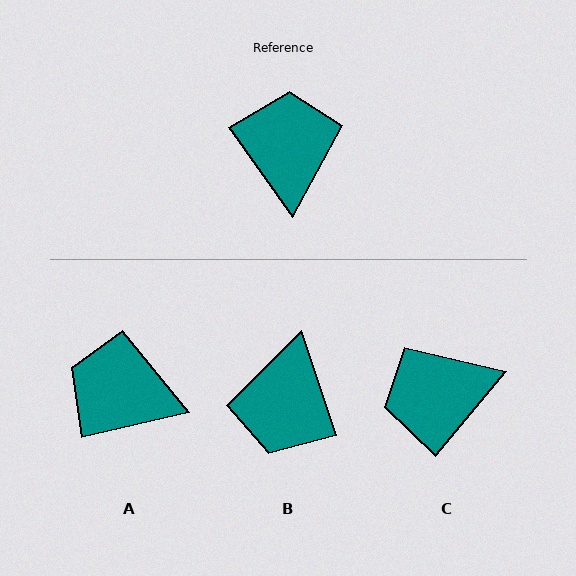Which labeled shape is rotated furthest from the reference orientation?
B, about 163 degrees away.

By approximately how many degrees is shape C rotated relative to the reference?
Approximately 105 degrees counter-clockwise.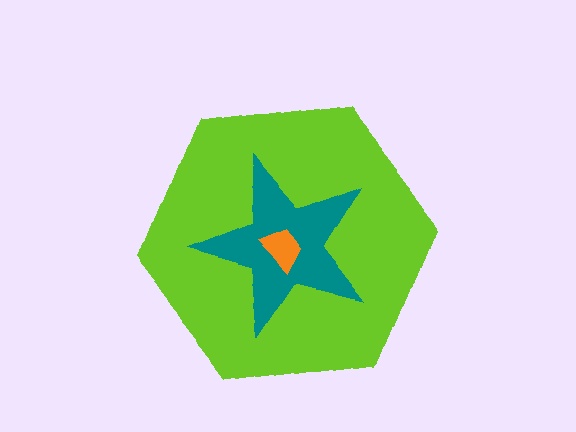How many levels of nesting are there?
3.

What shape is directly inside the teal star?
The orange trapezoid.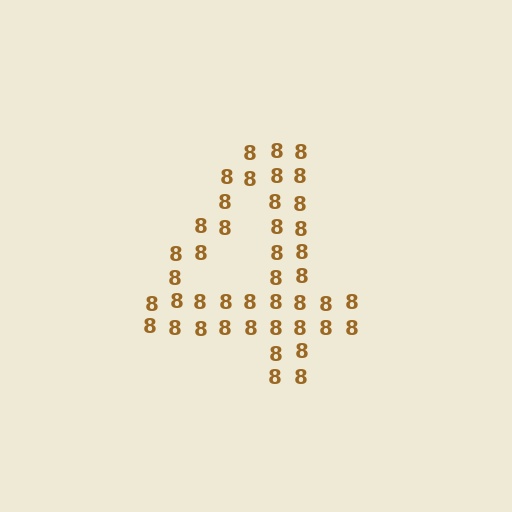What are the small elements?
The small elements are digit 8's.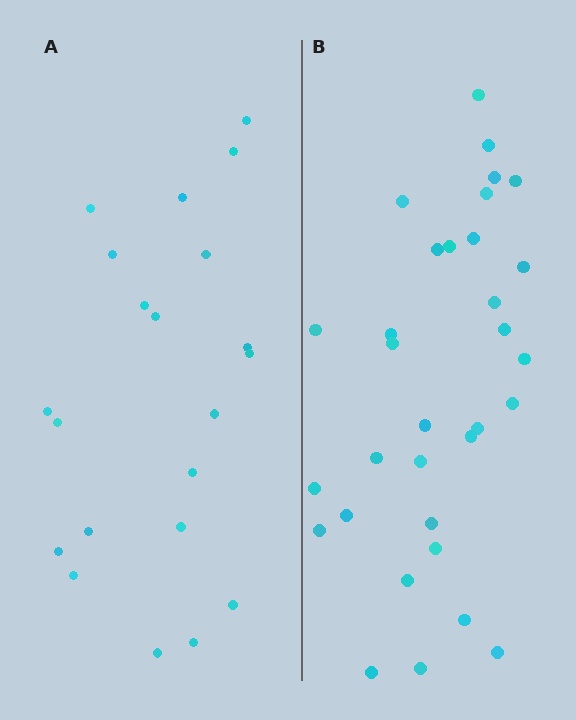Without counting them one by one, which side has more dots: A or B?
Region B (the right region) has more dots.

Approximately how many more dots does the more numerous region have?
Region B has roughly 12 or so more dots than region A.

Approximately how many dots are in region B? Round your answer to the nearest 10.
About 30 dots. (The exact count is 32, which rounds to 30.)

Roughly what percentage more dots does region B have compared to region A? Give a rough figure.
About 50% more.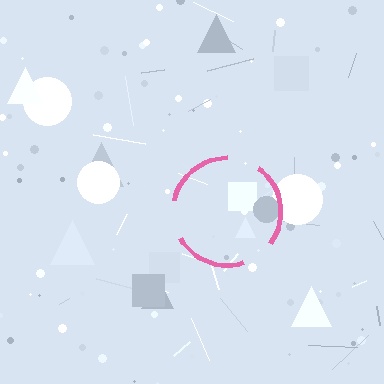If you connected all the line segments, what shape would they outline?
They would outline a circle.